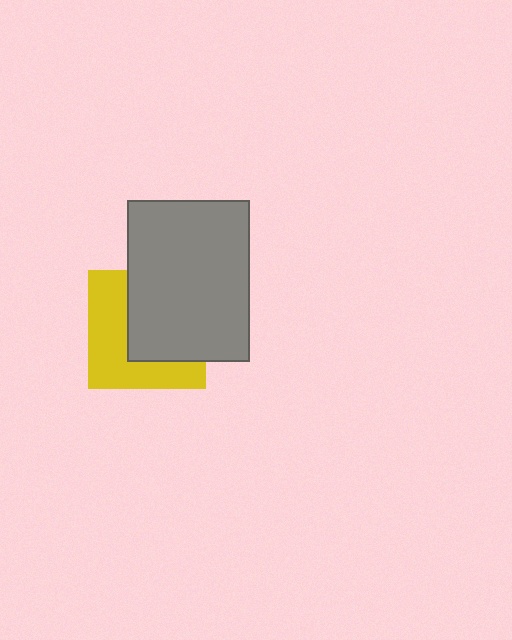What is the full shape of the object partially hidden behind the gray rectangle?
The partially hidden object is a yellow square.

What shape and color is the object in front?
The object in front is a gray rectangle.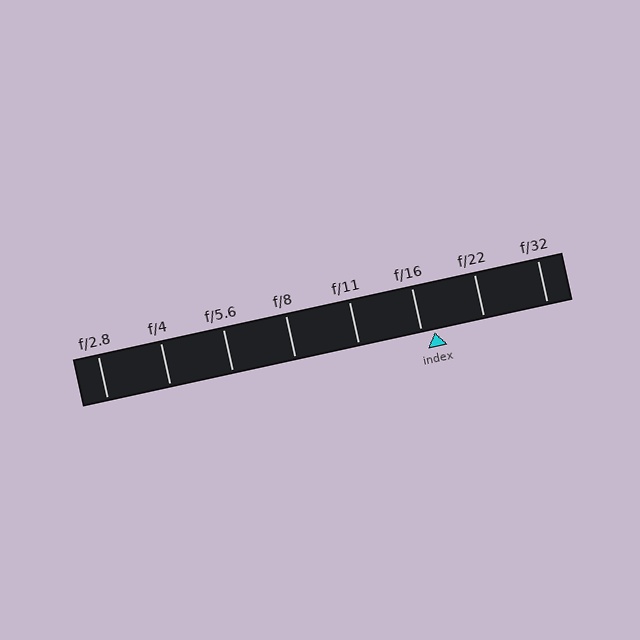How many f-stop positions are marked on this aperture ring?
There are 8 f-stop positions marked.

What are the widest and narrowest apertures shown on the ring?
The widest aperture shown is f/2.8 and the narrowest is f/32.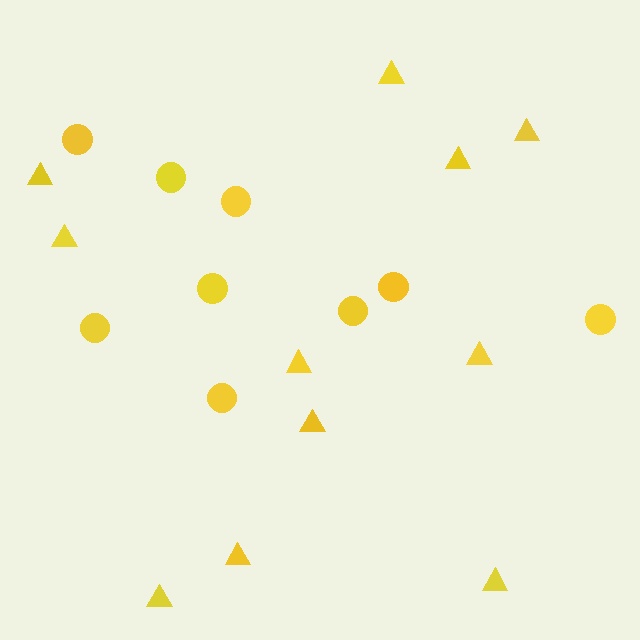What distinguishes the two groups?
There are 2 groups: one group of circles (9) and one group of triangles (11).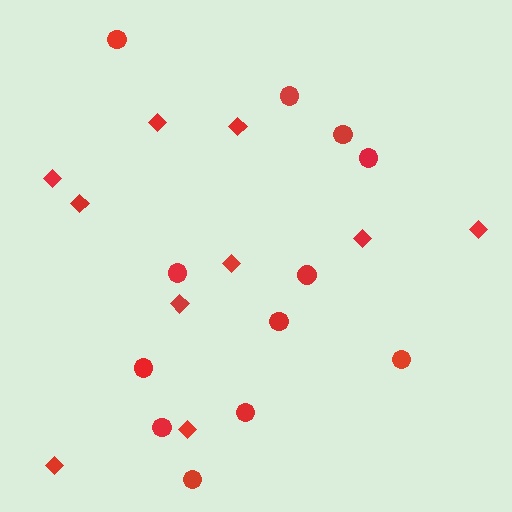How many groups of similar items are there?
There are 2 groups: one group of circles (12) and one group of diamonds (10).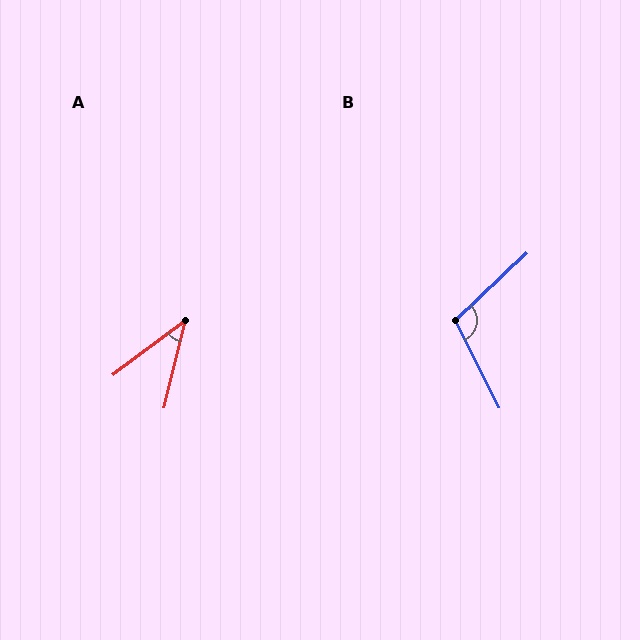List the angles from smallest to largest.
A (39°), B (107°).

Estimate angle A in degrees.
Approximately 39 degrees.